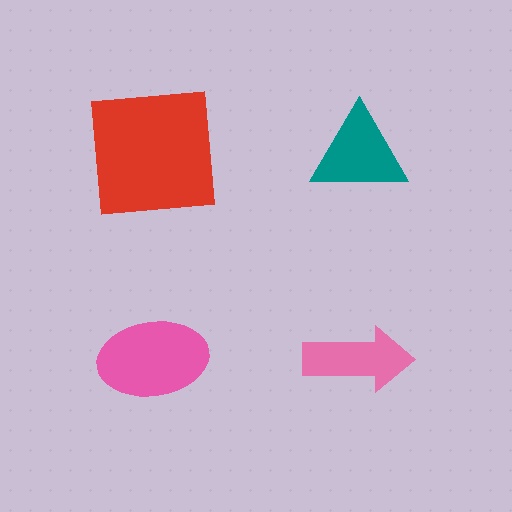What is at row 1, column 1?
A red square.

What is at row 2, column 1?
A pink ellipse.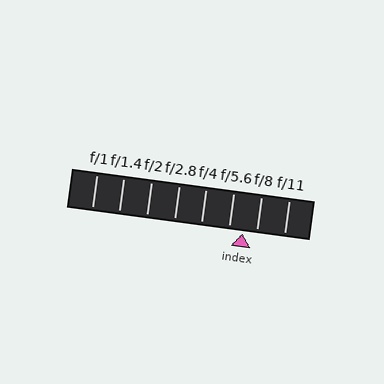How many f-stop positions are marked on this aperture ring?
There are 8 f-stop positions marked.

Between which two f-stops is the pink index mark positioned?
The index mark is between f/5.6 and f/8.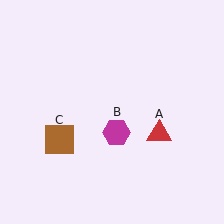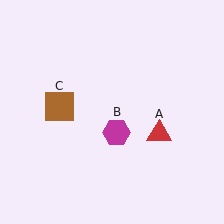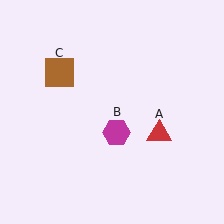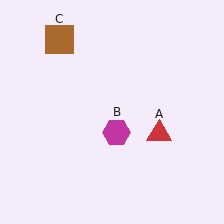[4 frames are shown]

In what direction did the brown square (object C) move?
The brown square (object C) moved up.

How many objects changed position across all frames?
1 object changed position: brown square (object C).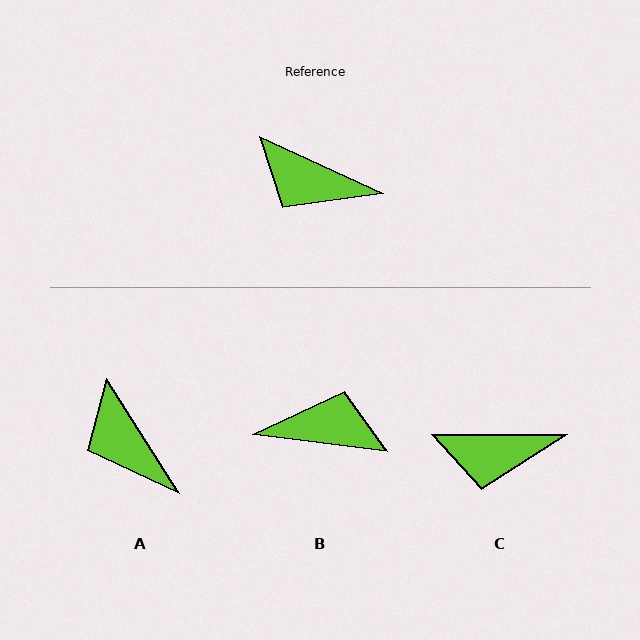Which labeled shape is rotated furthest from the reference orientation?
B, about 163 degrees away.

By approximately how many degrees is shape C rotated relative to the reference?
Approximately 25 degrees counter-clockwise.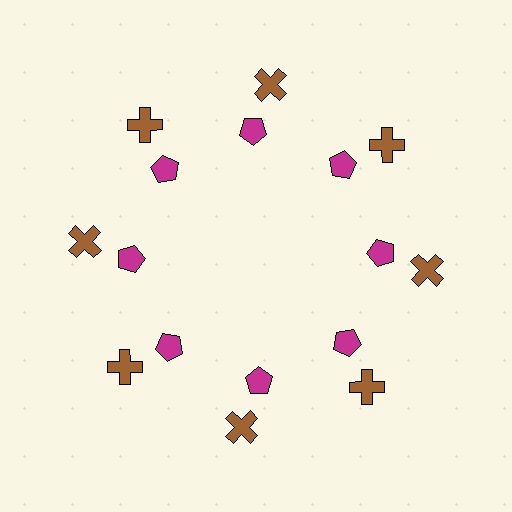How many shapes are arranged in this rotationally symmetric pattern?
There are 16 shapes, arranged in 8 groups of 2.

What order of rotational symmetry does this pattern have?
This pattern has 8-fold rotational symmetry.